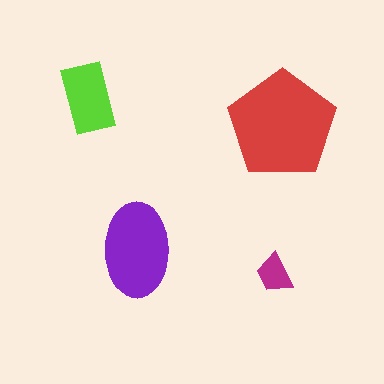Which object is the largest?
The red pentagon.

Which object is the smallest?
The magenta trapezoid.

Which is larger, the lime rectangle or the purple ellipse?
The purple ellipse.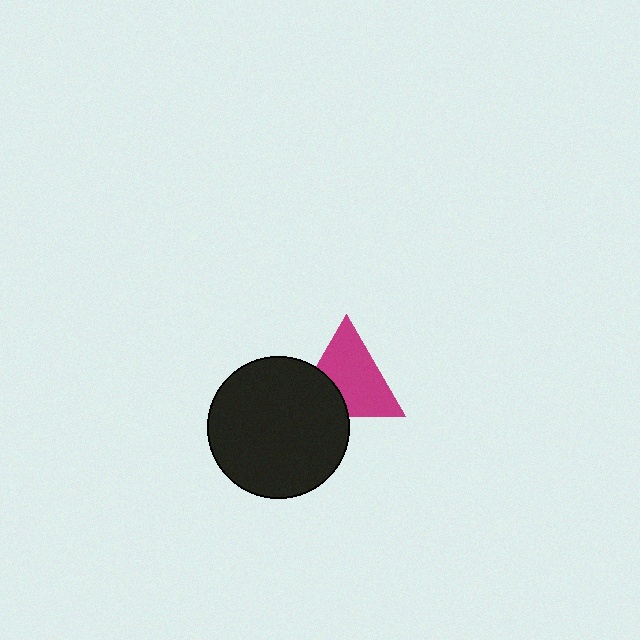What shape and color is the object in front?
The object in front is a black circle.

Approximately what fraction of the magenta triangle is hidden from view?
Roughly 30% of the magenta triangle is hidden behind the black circle.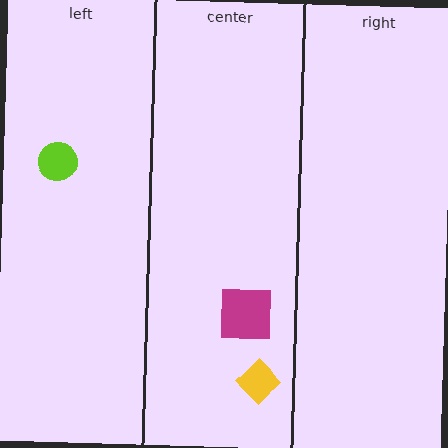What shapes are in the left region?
The lime circle.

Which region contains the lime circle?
The left region.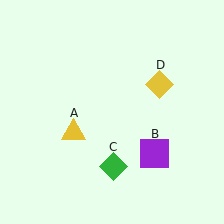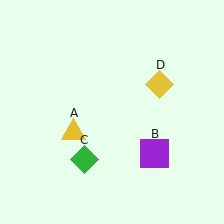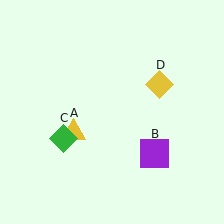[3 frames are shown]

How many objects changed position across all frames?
1 object changed position: green diamond (object C).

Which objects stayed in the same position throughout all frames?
Yellow triangle (object A) and purple square (object B) and yellow diamond (object D) remained stationary.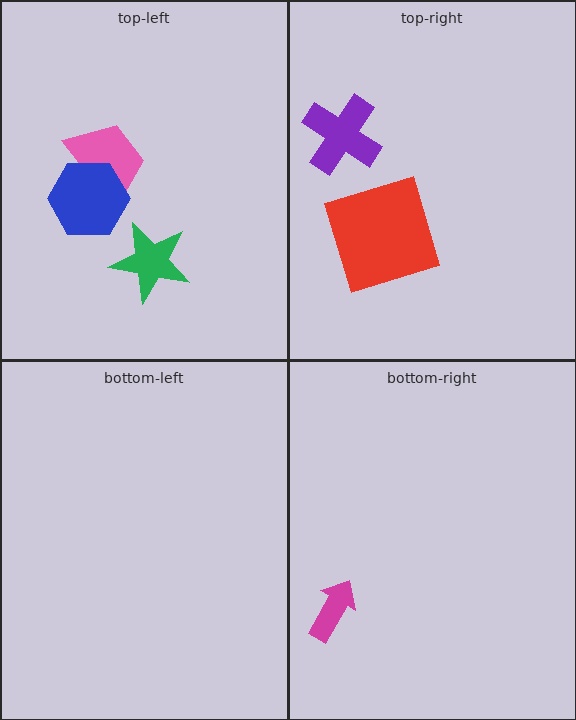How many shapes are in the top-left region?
3.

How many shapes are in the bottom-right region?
1.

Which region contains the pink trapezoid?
The top-left region.